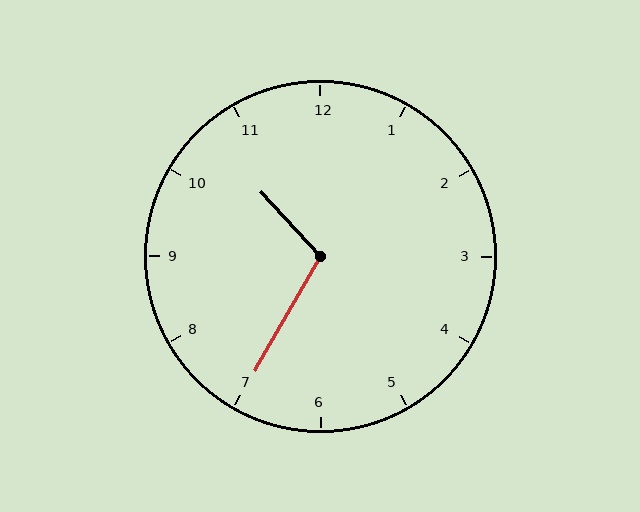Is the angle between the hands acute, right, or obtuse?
It is obtuse.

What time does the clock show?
10:35.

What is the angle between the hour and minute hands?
Approximately 108 degrees.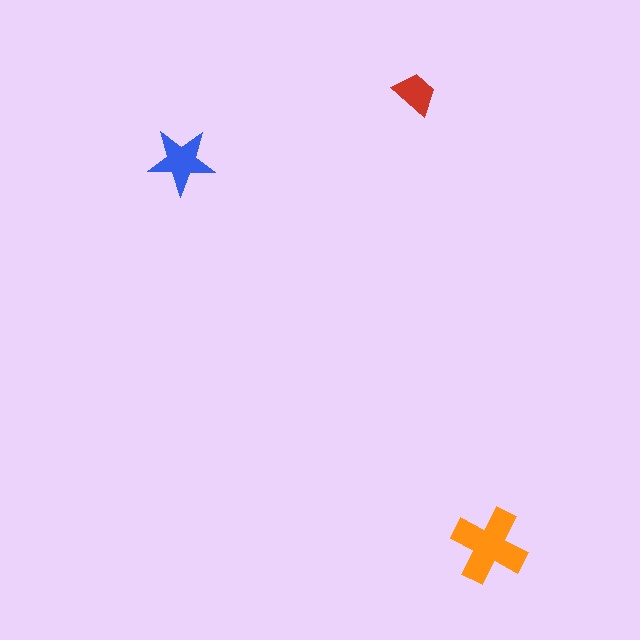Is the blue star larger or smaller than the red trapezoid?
Larger.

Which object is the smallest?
The red trapezoid.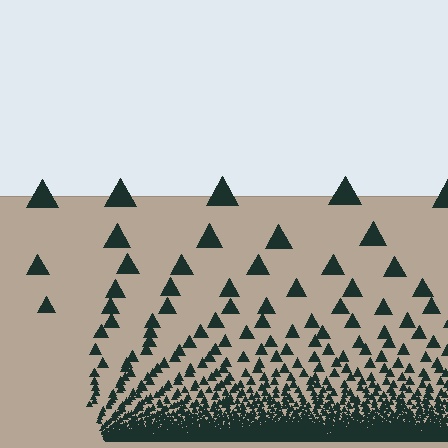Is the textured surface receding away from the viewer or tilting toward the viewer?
The surface appears to tilt toward the viewer. Texture elements get larger and sparser toward the top.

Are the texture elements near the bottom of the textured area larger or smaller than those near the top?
Smaller. The gradient is inverted — elements near the bottom are smaller and denser.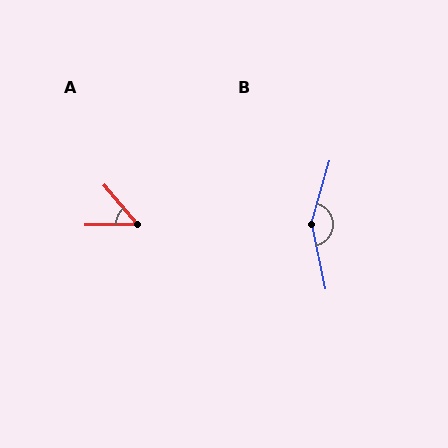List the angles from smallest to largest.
A (50°), B (152°).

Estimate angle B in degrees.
Approximately 152 degrees.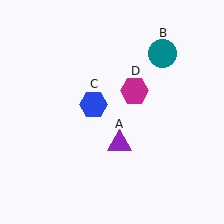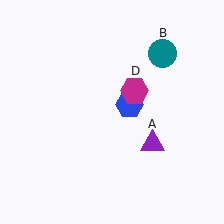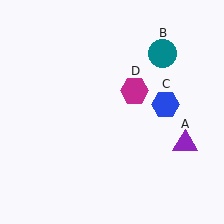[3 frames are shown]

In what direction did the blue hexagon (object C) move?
The blue hexagon (object C) moved right.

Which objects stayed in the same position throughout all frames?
Teal circle (object B) and magenta hexagon (object D) remained stationary.